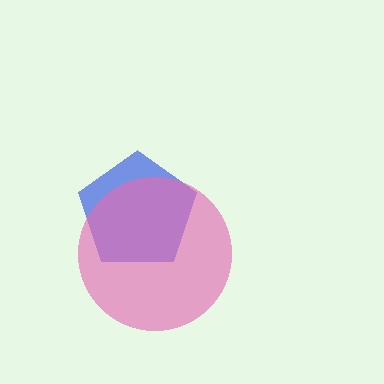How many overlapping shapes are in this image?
There are 2 overlapping shapes in the image.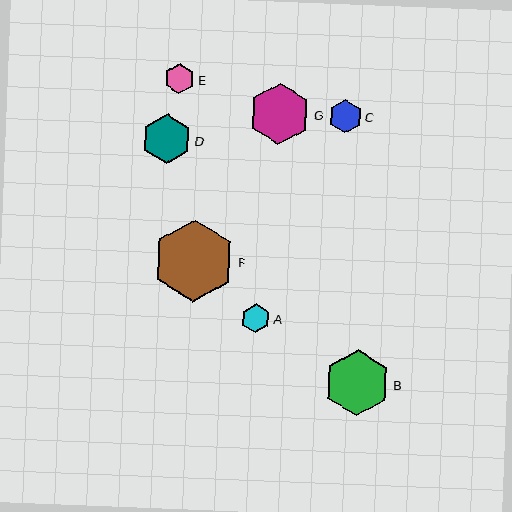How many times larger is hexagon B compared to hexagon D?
Hexagon B is approximately 1.3 times the size of hexagon D.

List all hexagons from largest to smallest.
From largest to smallest: F, B, G, D, C, E, A.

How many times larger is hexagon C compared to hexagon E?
Hexagon C is approximately 1.1 times the size of hexagon E.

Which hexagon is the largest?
Hexagon F is the largest with a size of approximately 82 pixels.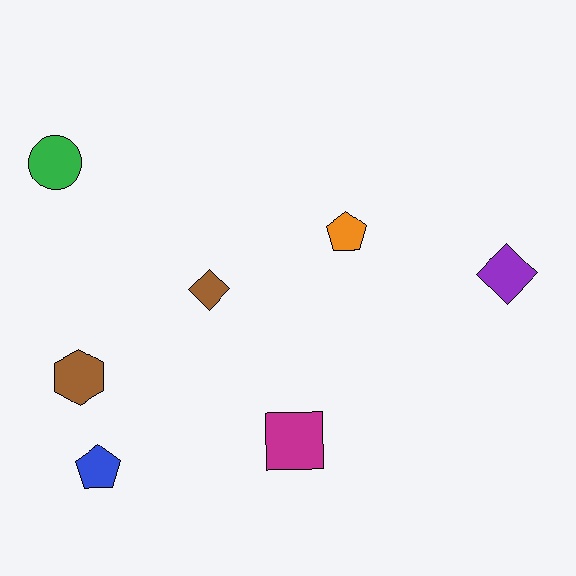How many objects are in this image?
There are 7 objects.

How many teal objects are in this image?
There are no teal objects.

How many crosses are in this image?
There are no crosses.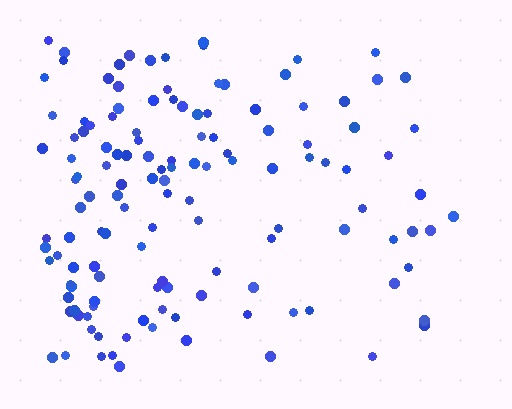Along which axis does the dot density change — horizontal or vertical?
Horizontal.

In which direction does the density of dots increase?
From right to left, with the left side densest.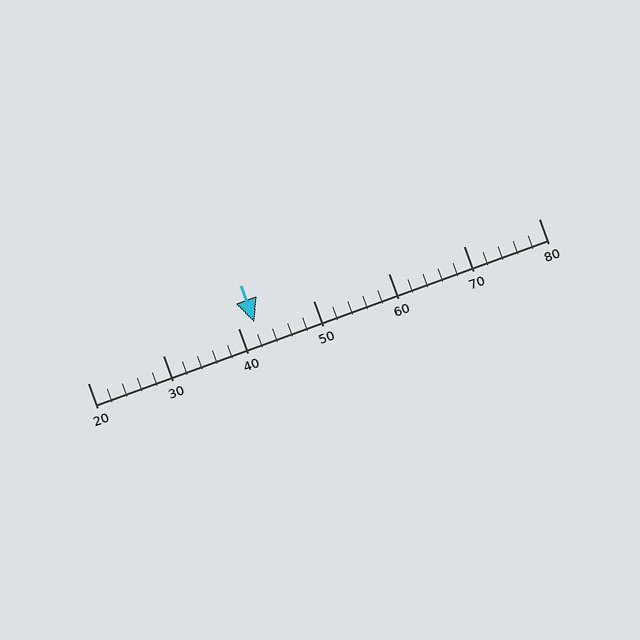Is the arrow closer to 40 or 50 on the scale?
The arrow is closer to 40.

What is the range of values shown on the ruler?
The ruler shows values from 20 to 80.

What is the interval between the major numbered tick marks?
The major tick marks are spaced 10 units apart.